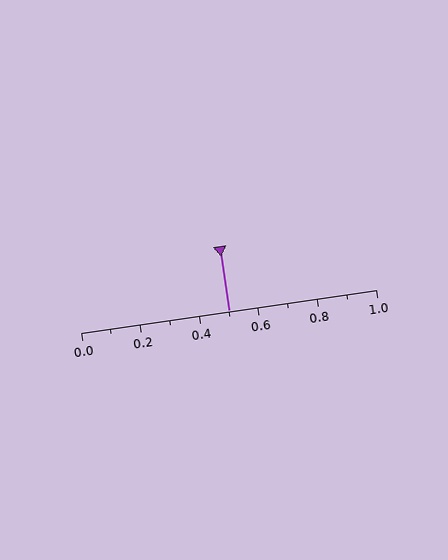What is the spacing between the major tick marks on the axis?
The major ticks are spaced 0.2 apart.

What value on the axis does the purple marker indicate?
The marker indicates approximately 0.5.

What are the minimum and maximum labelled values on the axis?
The axis runs from 0.0 to 1.0.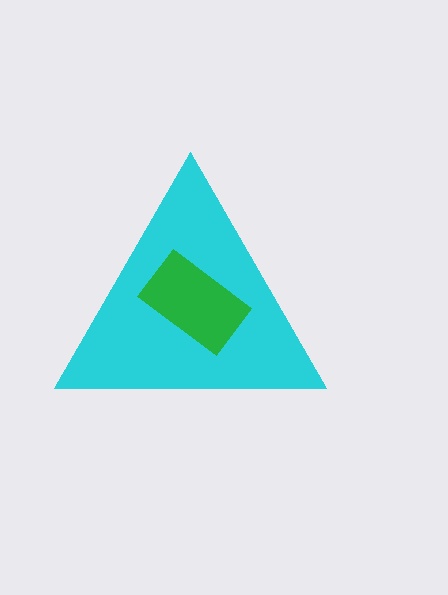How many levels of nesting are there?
2.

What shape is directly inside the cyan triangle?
The green rectangle.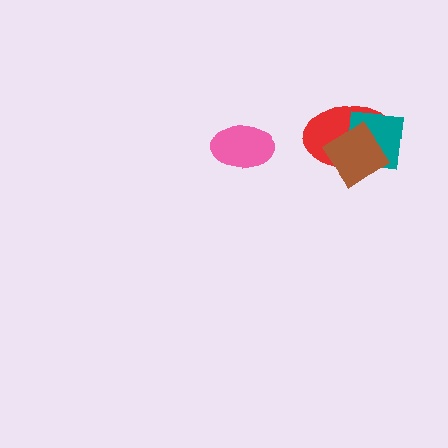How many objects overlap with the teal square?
2 objects overlap with the teal square.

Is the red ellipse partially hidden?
Yes, it is partially covered by another shape.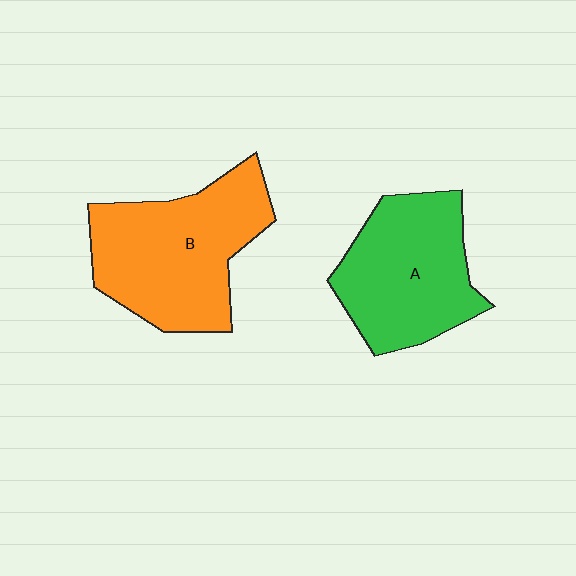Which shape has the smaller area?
Shape A (green).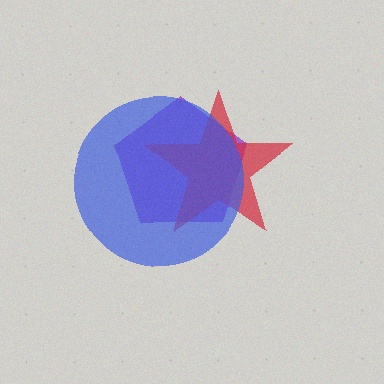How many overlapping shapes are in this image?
There are 3 overlapping shapes in the image.